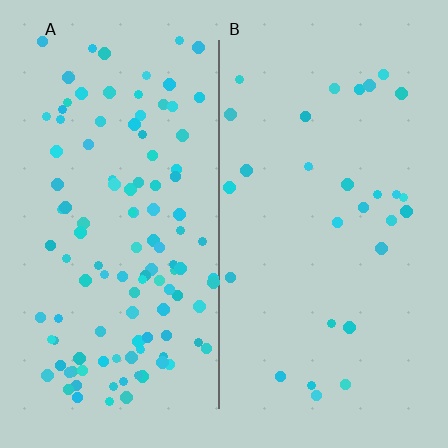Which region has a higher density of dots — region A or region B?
A (the left).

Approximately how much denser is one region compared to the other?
Approximately 3.8× — region A over region B.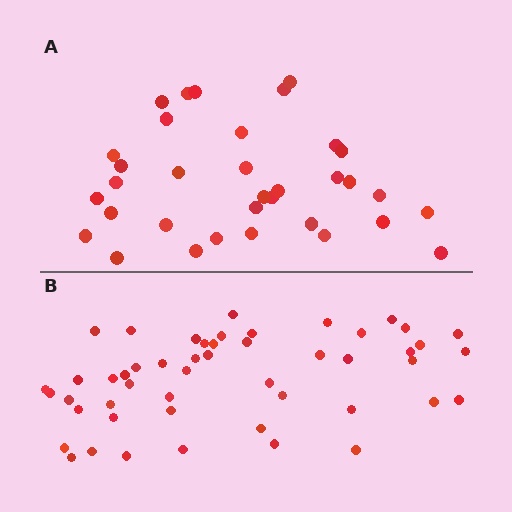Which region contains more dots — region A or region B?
Region B (the bottom region) has more dots.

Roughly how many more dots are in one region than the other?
Region B has approximately 15 more dots than region A.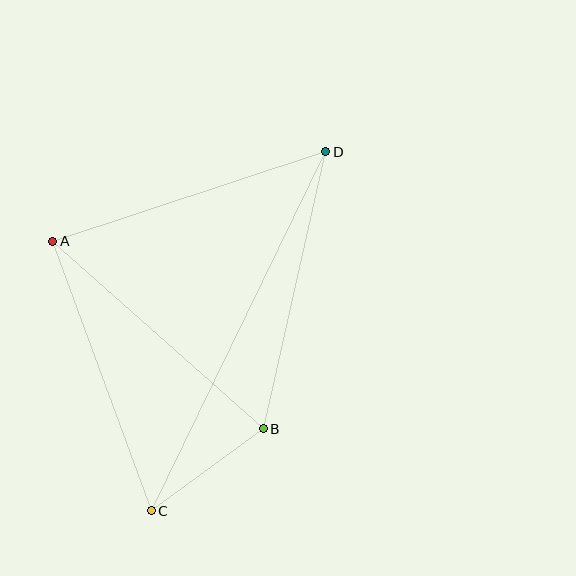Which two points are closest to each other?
Points B and C are closest to each other.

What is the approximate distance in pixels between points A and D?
The distance between A and D is approximately 287 pixels.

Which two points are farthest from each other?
Points C and D are farthest from each other.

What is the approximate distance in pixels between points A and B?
The distance between A and B is approximately 282 pixels.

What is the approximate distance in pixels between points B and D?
The distance between B and D is approximately 284 pixels.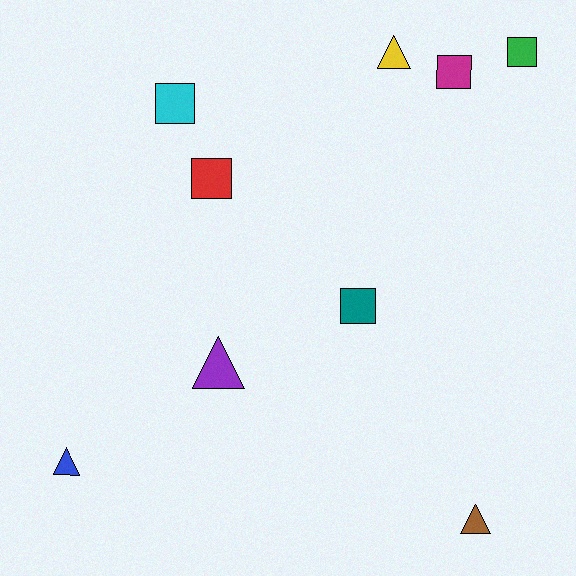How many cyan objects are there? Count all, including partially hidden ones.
There is 1 cyan object.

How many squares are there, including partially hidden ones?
There are 5 squares.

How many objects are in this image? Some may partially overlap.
There are 9 objects.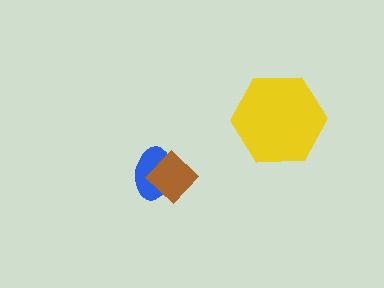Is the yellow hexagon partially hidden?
No, no other shape covers it.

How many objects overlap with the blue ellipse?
1 object overlaps with the blue ellipse.